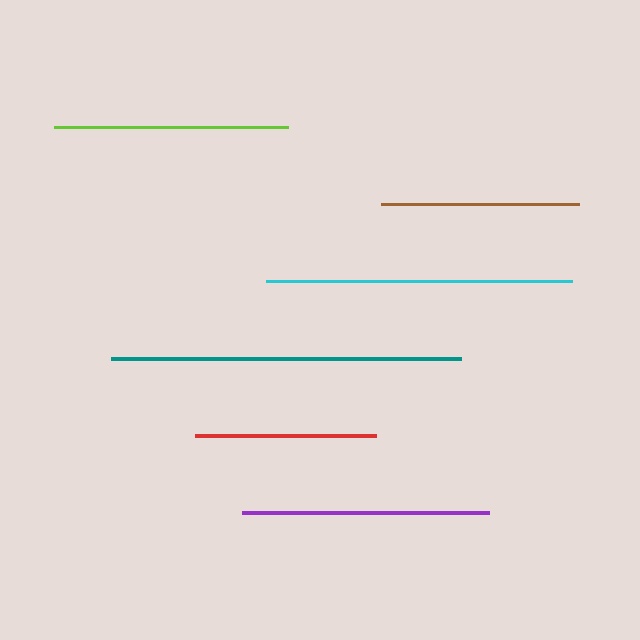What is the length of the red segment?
The red segment is approximately 182 pixels long.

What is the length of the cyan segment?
The cyan segment is approximately 306 pixels long.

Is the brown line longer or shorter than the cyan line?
The cyan line is longer than the brown line.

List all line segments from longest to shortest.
From longest to shortest: teal, cyan, purple, lime, brown, red.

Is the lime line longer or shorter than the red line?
The lime line is longer than the red line.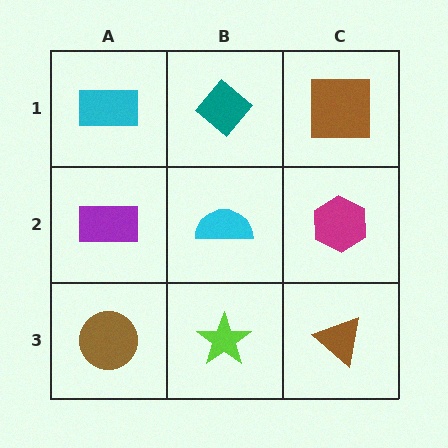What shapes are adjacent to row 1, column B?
A cyan semicircle (row 2, column B), a cyan rectangle (row 1, column A), a brown square (row 1, column C).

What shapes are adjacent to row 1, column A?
A purple rectangle (row 2, column A), a teal diamond (row 1, column B).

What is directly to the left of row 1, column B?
A cyan rectangle.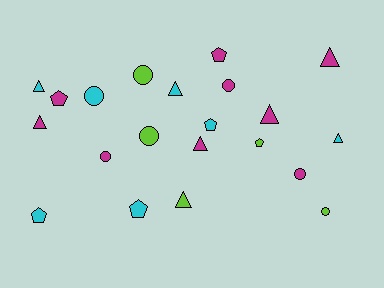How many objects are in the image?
There are 21 objects.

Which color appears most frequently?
Magenta, with 9 objects.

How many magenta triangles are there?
There are 4 magenta triangles.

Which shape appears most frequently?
Triangle, with 8 objects.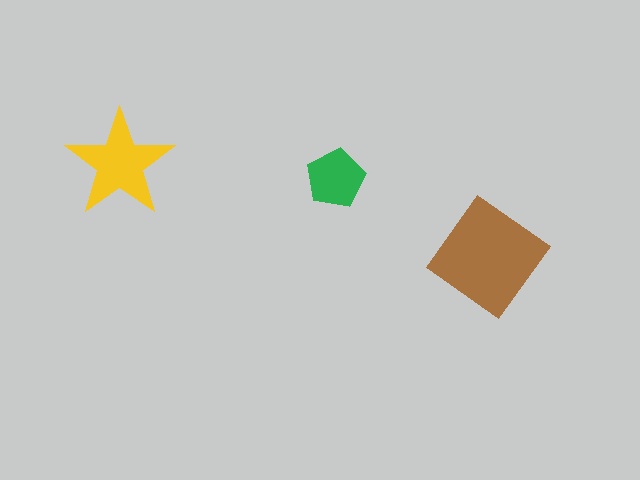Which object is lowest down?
The brown diamond is bottommost.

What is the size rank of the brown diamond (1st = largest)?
1st.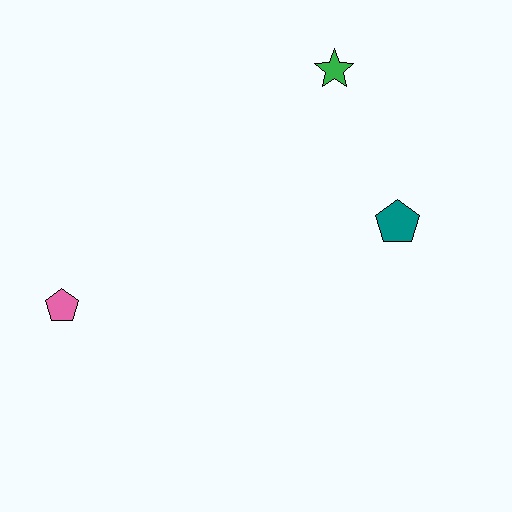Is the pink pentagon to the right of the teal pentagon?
No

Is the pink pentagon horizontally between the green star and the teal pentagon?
No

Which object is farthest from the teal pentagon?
The pink pentagon is farthest from the teal pentagon.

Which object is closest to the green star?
The teal pentagon is closest to the green star.